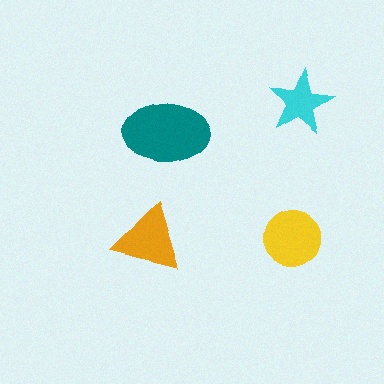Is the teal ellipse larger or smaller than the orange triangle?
Larger.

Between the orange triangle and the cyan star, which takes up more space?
The orange triangle.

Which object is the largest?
The teal ellipse.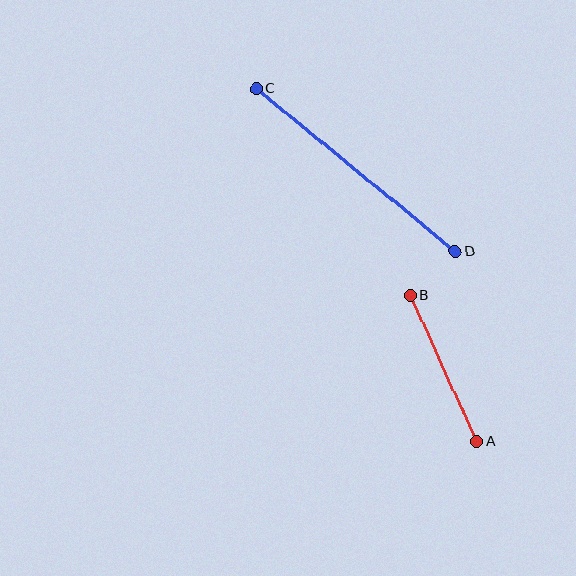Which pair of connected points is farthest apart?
Points C and D are farthest apart.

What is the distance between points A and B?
The distance is approximately 160 pixels.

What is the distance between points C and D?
The distance is approximately 257 pixels.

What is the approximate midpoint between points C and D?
The midpoint is at approximately (356, 170) pixels.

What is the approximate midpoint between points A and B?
The midpoint is at approximately (444, 369) pixels.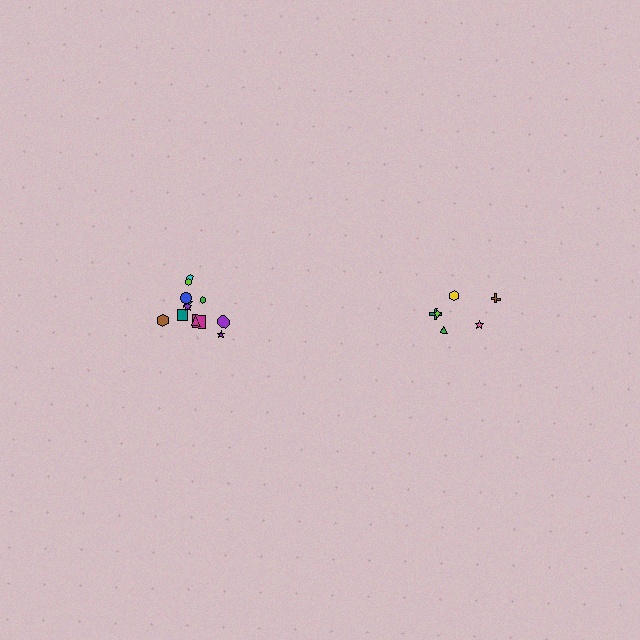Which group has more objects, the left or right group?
The left group.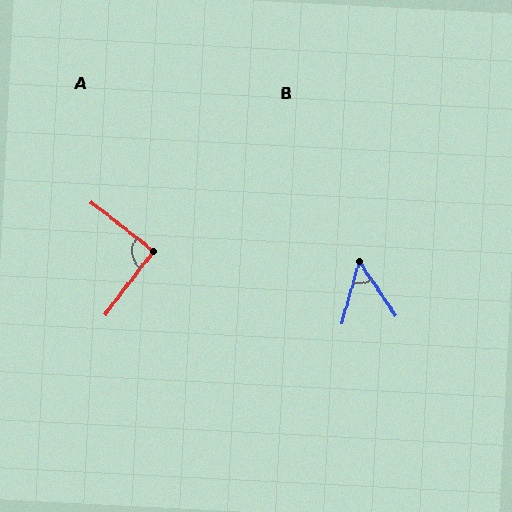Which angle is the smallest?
B, at approximately 50 degrees.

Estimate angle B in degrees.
Approximately 50 degrees.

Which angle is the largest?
A, at approximately 91 degrees.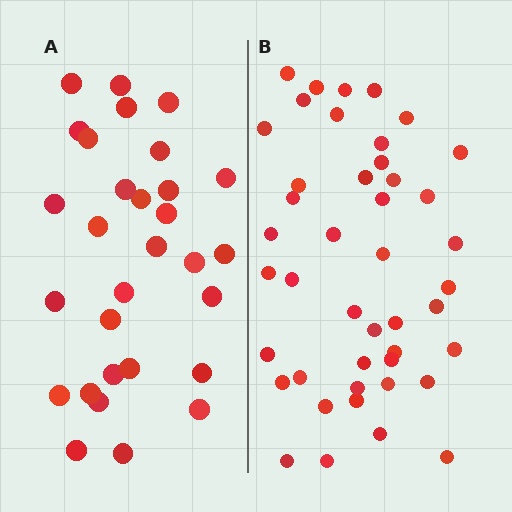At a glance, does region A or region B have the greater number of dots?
Region B (the right region) has more dots.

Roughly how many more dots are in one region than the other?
Region B has approximately 15 more dots than region A.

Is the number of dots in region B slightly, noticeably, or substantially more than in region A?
Region B has substantially more. The ratio is roughly 1.5 to 1.